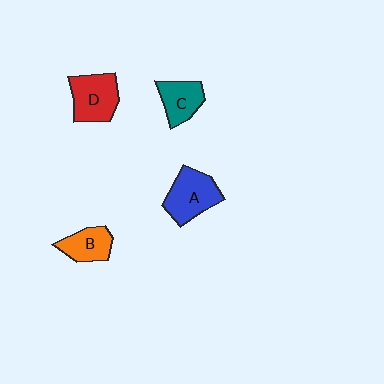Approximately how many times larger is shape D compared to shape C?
Approximately 1.3 times.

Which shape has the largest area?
Shape A (blue).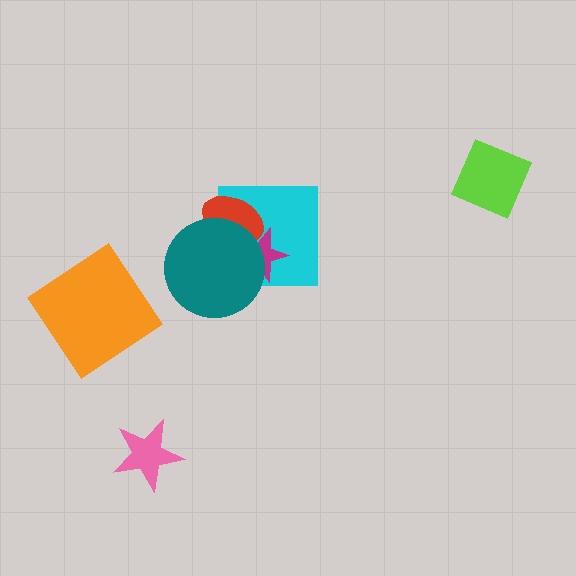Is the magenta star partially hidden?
Yes, it is partially covered by another shape.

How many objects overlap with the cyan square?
3 objects overlap with the cyan square.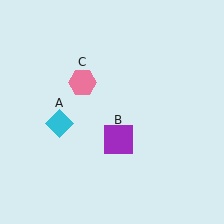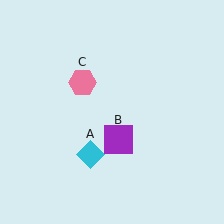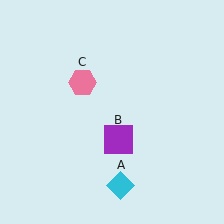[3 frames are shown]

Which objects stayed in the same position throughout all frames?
Purple square (object B) and pink hexagon (object C) remained stationary.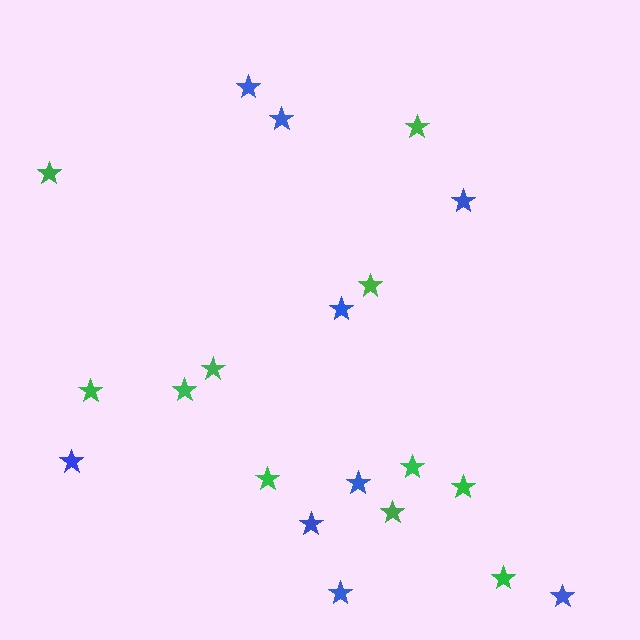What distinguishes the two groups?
There are 2 groups: one group of green stars (11) and one group of blue stars (9).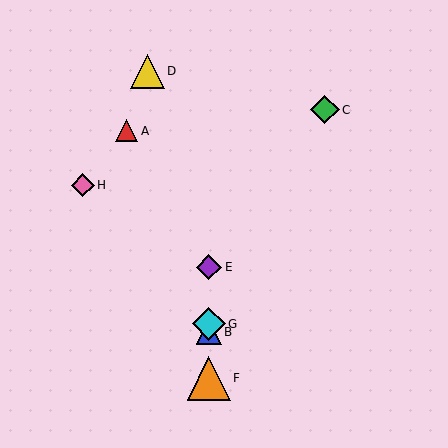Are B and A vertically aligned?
No, B is at x≈209 and A is at x≈127.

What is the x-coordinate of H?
Object H is at x≈83.